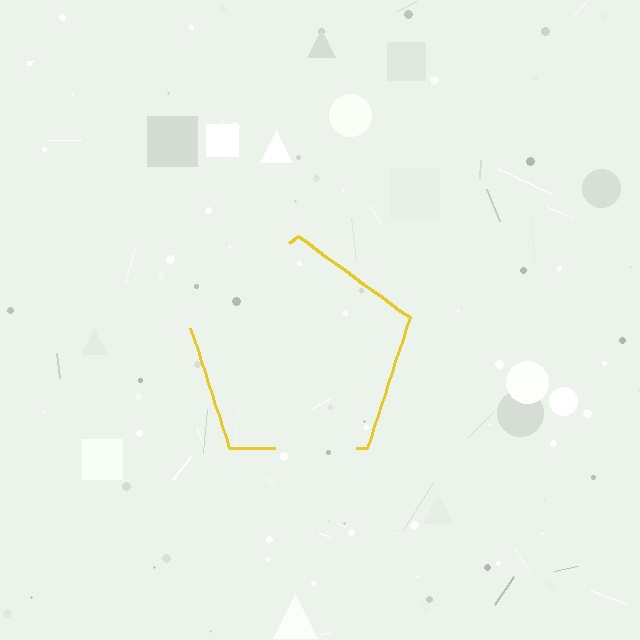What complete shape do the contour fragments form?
The contour fragments form a pentagon.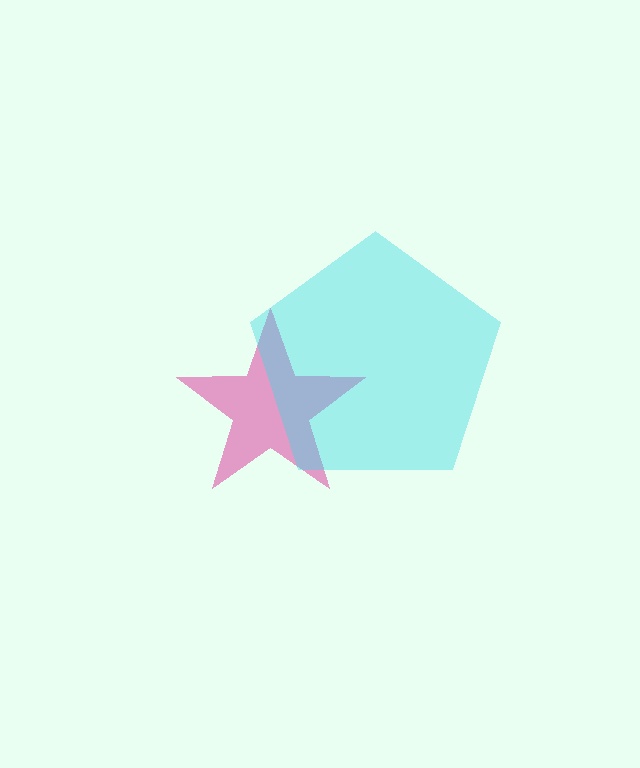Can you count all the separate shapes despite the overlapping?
Yes, there are 2 separate shapes.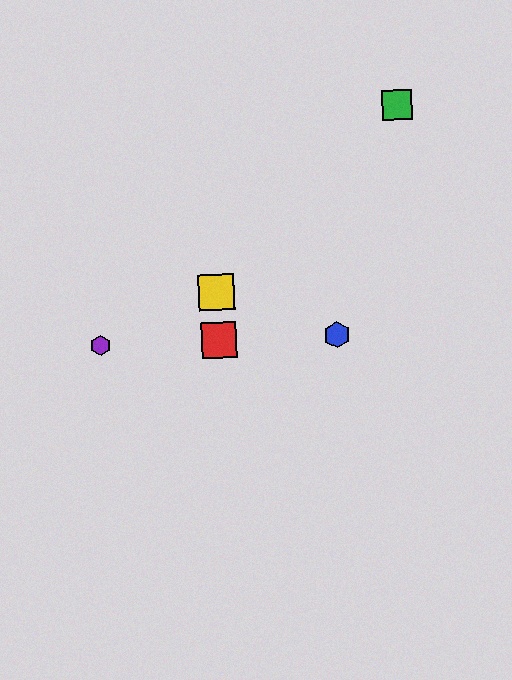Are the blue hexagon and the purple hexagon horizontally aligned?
Yes, both are at y≈335.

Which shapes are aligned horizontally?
The red square, the blue hexagon, the purple hexagon are aligned horizontally.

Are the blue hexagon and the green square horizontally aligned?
No, the blue hexagon is at y≈335 and the green square is at y≈105.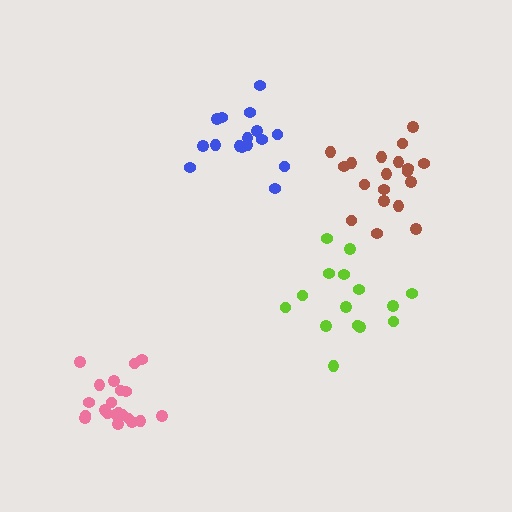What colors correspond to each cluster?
The clusters are colored: blue, pink, brown, lime.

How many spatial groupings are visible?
There are 4 spatial groupings.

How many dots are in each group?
Group 1: 16 dots, Group 2: 21 dots, Group 3: 19 dots, Group 4: 15 dots (71 total).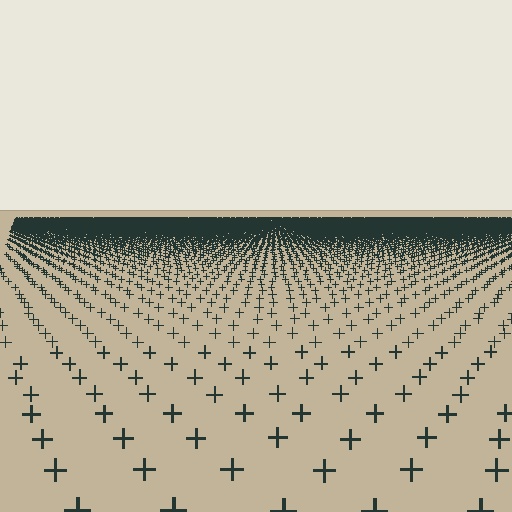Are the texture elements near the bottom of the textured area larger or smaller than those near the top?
Larger. Near the bottom, elements are closer to the viewer and appear at a bigger on-screen size.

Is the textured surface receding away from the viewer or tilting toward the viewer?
The surface is receding away from the viewer. Texture elements get smaller and denser toward the top.